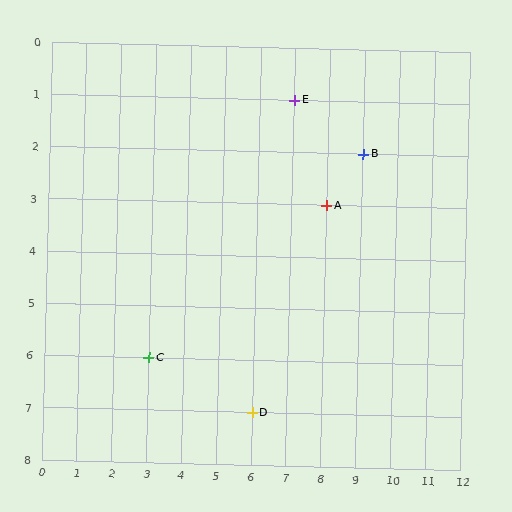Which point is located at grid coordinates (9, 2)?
Point B is at (9, 2).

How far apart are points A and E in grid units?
Points A and E are 1 column and 2 rows apart (about 2.2 grid units diagonally).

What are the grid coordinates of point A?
Point A is at grid coordinates (8, 3).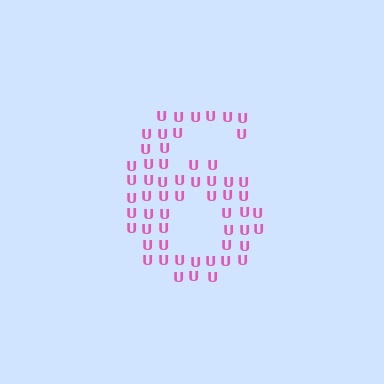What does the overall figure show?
The overall figure shows the digit 6.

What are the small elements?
The small elements are letter U's.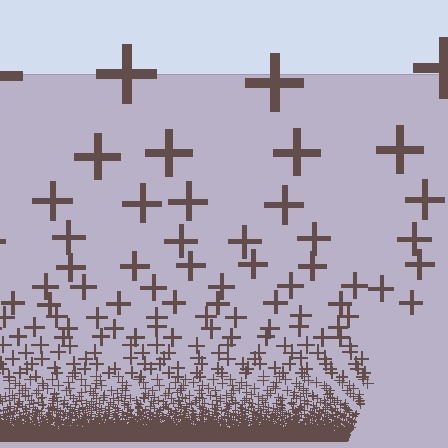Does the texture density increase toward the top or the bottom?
Density increases toward the bottom.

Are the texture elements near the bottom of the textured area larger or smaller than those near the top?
Smaller. The gradient is inverted — elements near the bottom are smaller and denser.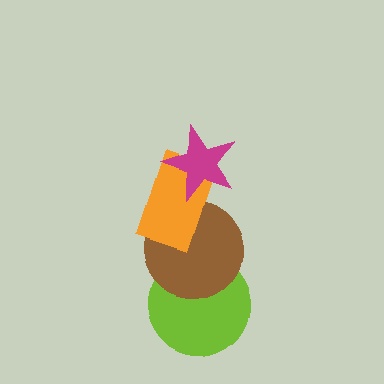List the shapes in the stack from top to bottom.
From top to bottom: the magenta star, the orange rectangle, the brown circle, the lime circle.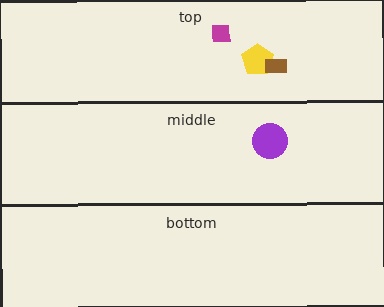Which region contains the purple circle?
The middle region.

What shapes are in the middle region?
The purple circle.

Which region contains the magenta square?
The top region.